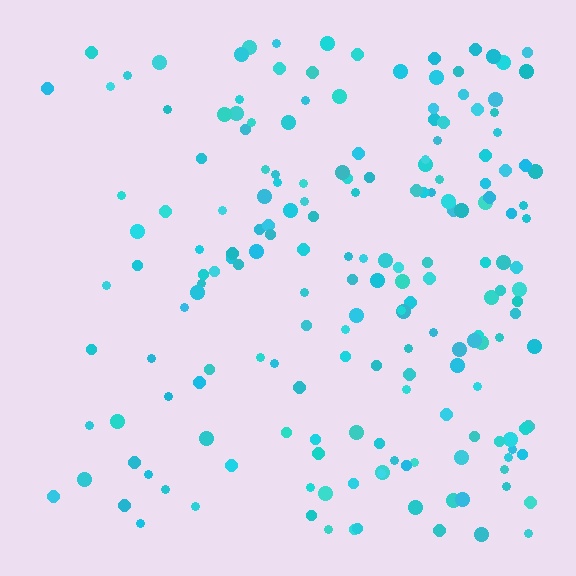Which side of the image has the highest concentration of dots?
The right.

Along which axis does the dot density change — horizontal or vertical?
Horizontal.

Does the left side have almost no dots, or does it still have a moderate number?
Still a moderate number, just noticeably fewer than the right.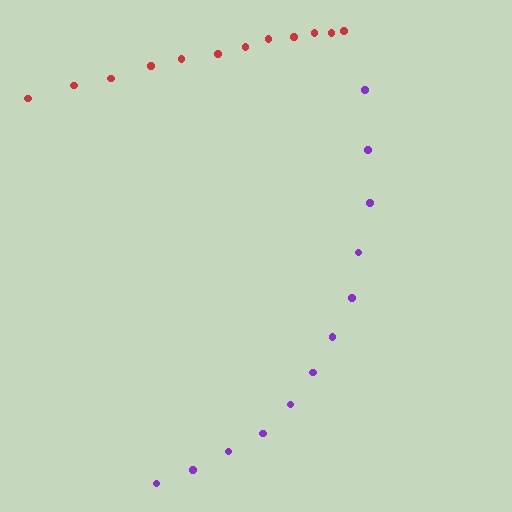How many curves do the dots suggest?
There are 2 distinct paths.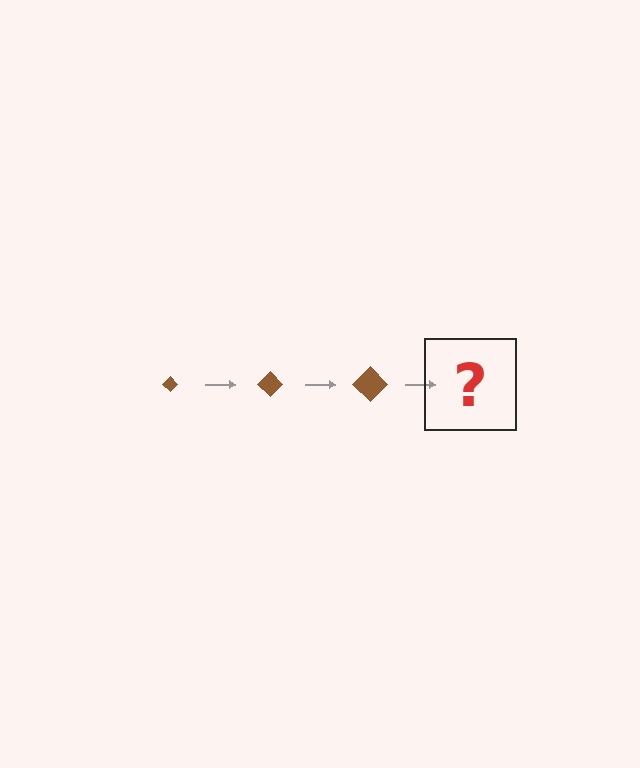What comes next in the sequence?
The next element should be a brown diamond, larger than the previous one.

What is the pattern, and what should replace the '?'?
The pattern is that the diamond gets progressively larger each step. The '?' should be a brown diamond, larger than the previous one.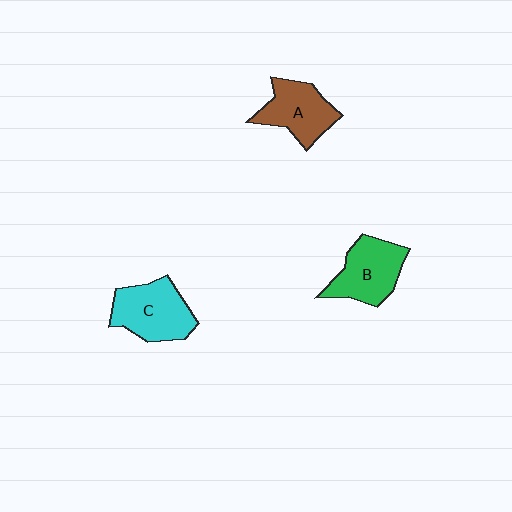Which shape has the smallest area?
Shape A (brown).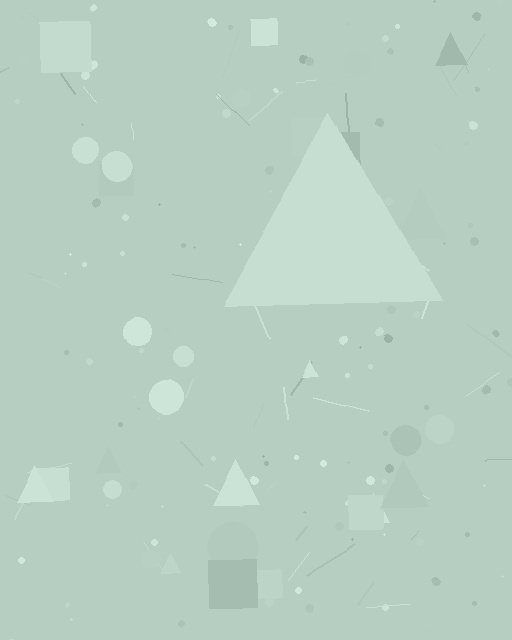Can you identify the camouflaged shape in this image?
The camouflaged shape is a triangle.